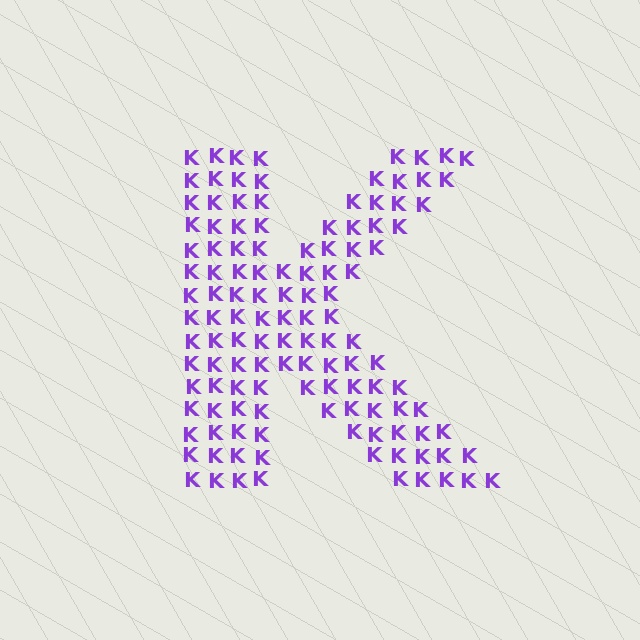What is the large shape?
The large shape is the letter K.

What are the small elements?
The small elements are letter K's.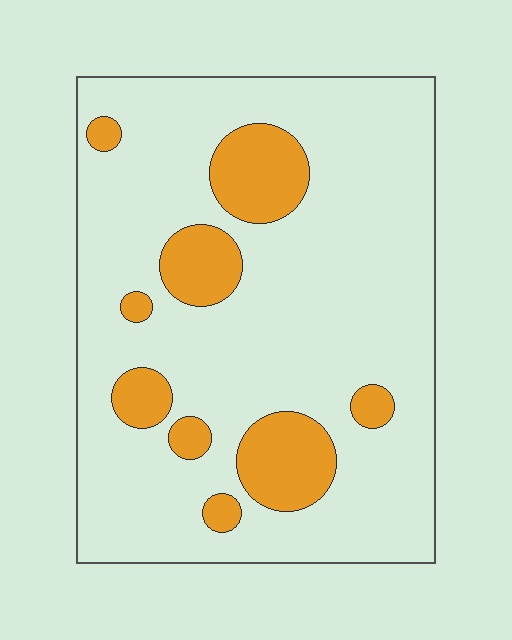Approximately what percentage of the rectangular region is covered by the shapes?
Approximately 15%.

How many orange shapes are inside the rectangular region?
9.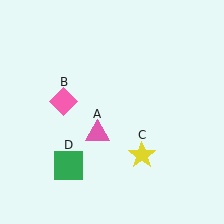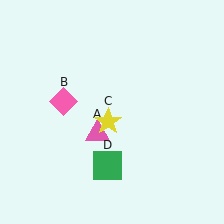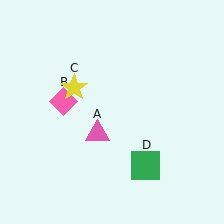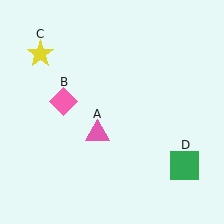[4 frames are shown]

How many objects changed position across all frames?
2 objects changed position: yellow star (object C), green square (object D).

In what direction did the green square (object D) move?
The green square (object D) moved right.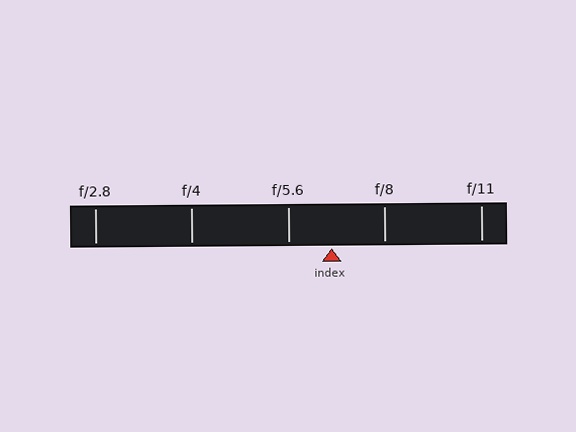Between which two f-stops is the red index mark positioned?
The index mark is between f/5.6 and f/8.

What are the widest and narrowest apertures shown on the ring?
The widest aperture shown is f/2.8 and the narrowest is f/11.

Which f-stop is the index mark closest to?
The index mark is closest to f/5.6.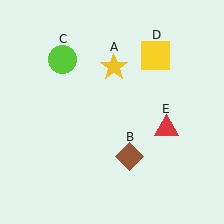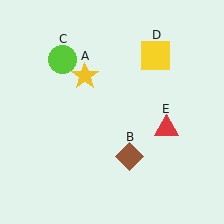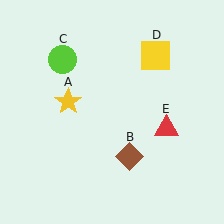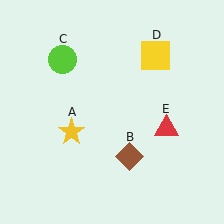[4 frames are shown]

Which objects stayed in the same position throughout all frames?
Brown diamond (object B) and lime circle (object C) and yellow square (object D) and red triangle (object E) remained stationary.